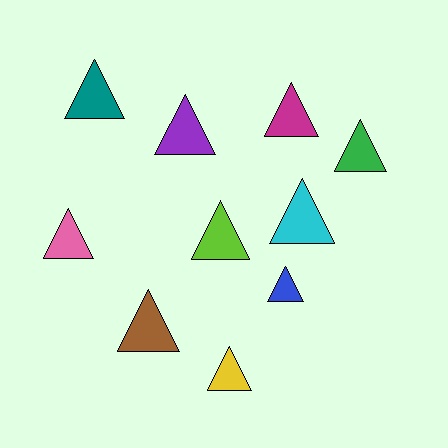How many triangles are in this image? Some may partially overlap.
There are 10 triangles.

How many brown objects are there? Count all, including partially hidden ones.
There is 1 brown object.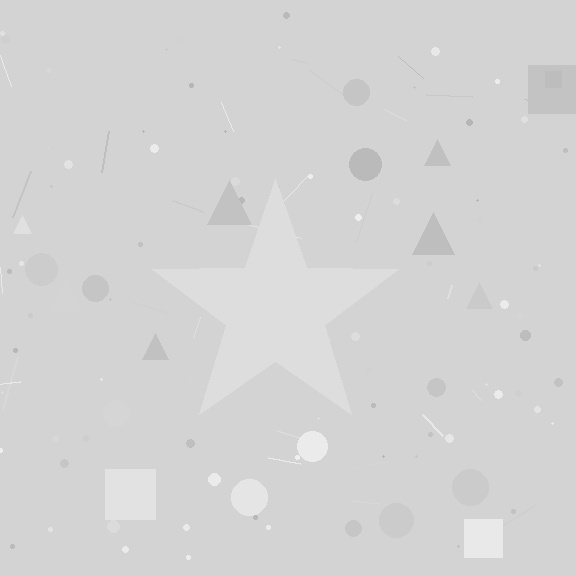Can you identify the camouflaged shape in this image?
The camouflaged shape is a star.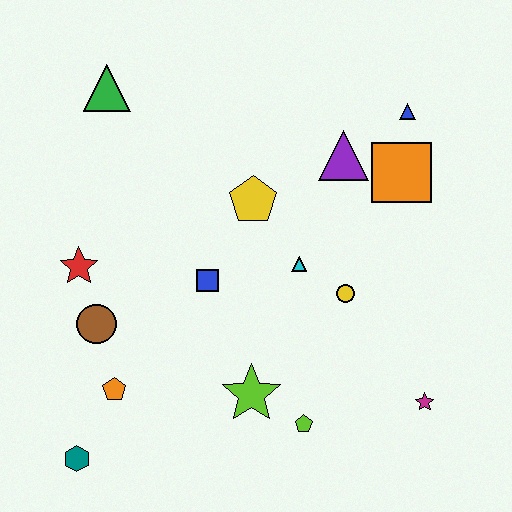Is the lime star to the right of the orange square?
No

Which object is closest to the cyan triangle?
The yellow circle is closest to the cyan triangle.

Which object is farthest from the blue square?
The blue triangle is farthest from the blue square.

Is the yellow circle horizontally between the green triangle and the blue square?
No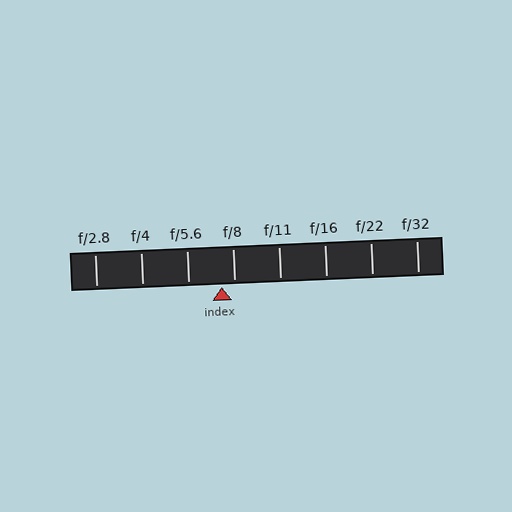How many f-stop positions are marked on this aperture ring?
There are 8 f-stop positions marked.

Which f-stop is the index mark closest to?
The index mark is closest to f/8.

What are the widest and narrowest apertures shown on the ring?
The widest aperture shown is f/2.8 and the narrowest is f/32.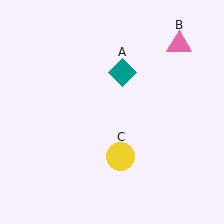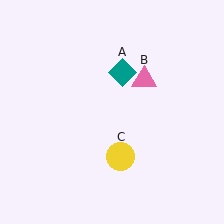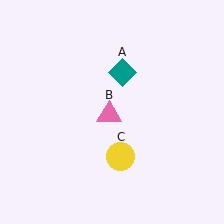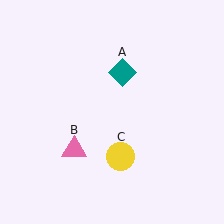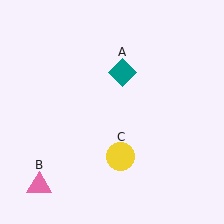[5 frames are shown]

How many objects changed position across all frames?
1 object changed position: pink triangle (object B).